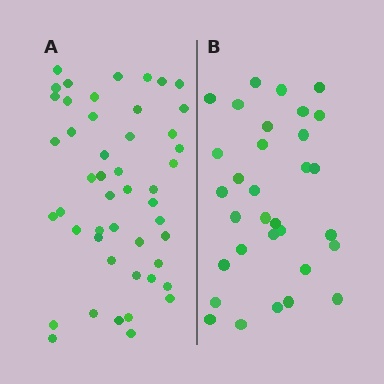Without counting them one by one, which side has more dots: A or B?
Region A (the left region) has more dots.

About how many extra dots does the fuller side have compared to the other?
Region A has approximately 15 more dots than region B.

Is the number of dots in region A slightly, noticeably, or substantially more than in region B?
Region A has substantially more. The ratio is roughly 1.5 to 1.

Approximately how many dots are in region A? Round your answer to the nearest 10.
About 50 dots. (The exact count is 48, which rounds to 50.)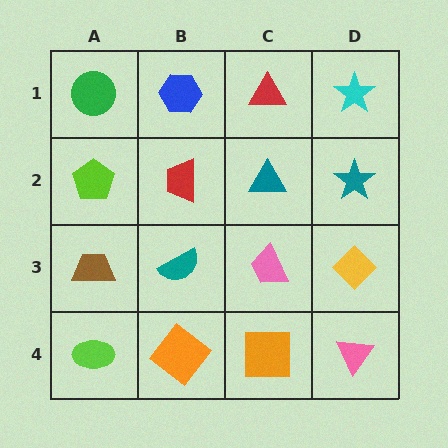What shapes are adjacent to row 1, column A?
A lime pentagon (row 2, column A), a blue hexagon (row 1, column B).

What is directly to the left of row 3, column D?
A pink trapezoid.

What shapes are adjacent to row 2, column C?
A red triangle (row 1, column C), a pink trapezoid (row 3, column C), a red trapezoid (row 2, column B), a teal star (row 2, column D).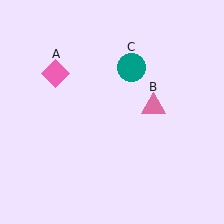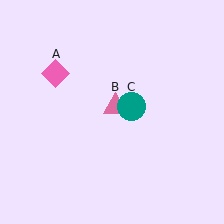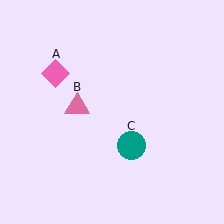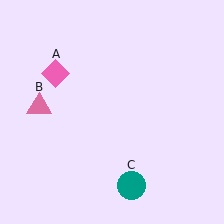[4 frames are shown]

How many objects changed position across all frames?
2 objects changed position: pink triangle (object B), teal circle (object C).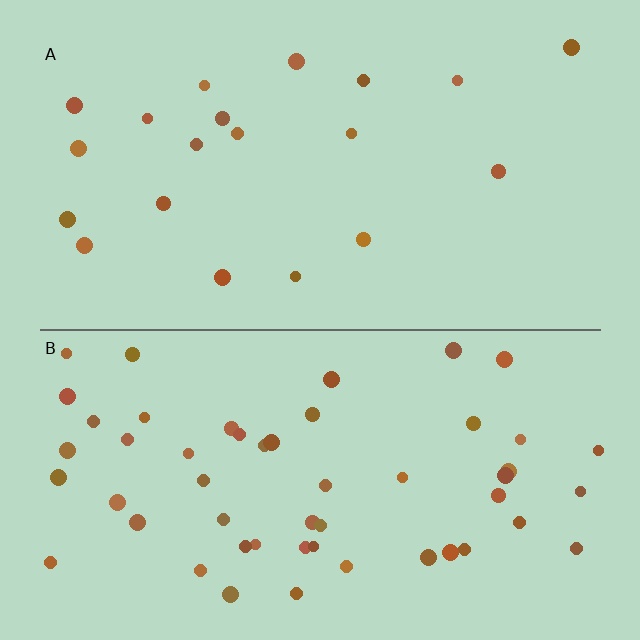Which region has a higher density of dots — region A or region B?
B (the bottom).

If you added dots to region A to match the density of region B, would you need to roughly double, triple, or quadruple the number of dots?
Approximately triple.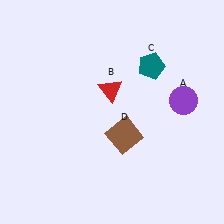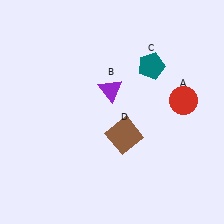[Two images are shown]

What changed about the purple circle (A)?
In Image 1, A is purple. In Image 2, it changed to red.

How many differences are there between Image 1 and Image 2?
There are 2 differences between the two images.